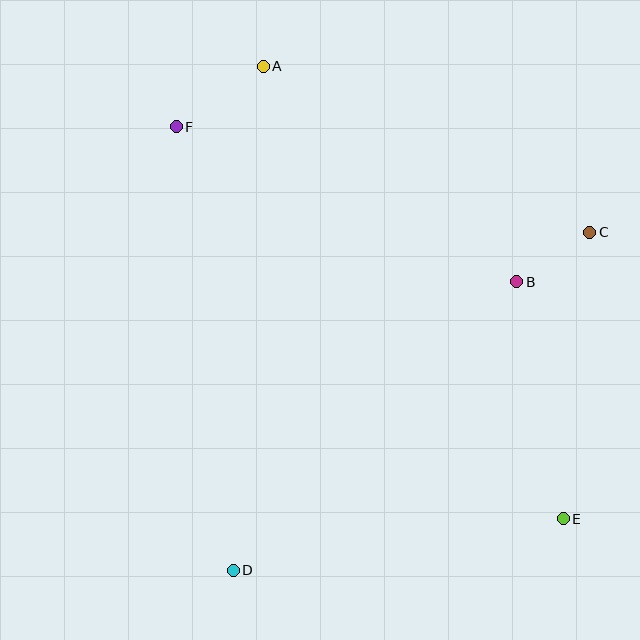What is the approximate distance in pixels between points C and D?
The distance between C and D is approximately 491 pixels.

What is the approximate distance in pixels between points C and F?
The distance between C and F is approximately 427 pixels.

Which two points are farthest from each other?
Points E and F are farthest from each other.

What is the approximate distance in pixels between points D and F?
The distance between D and F is approximately 447 pixels.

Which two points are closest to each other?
Points B and C are closest to each other.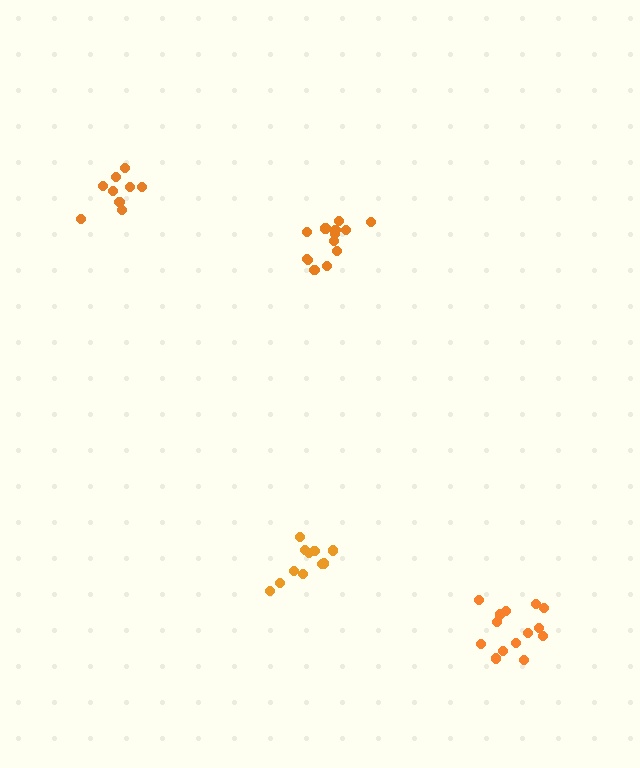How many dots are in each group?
Group 1: 13 dots, Group 2: 9 dots, Group 3: 11 dots, Group 4: 14 dots (47 total).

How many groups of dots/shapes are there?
There are 4 groups.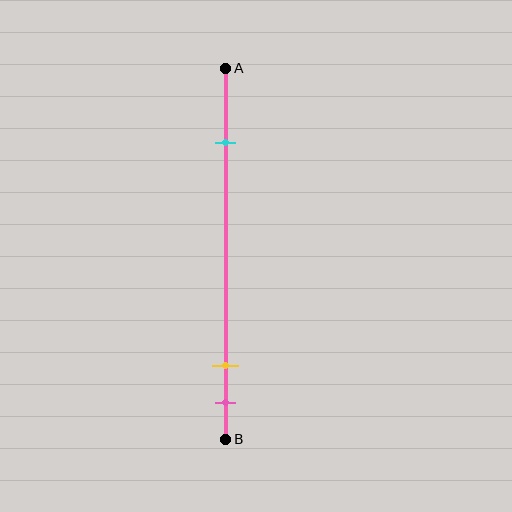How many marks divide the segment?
There are 3 marks dividing the segment.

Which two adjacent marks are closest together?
The yellow and pink marks are the closest adjacent pair.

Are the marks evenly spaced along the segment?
No, the marks are not evenly spaced.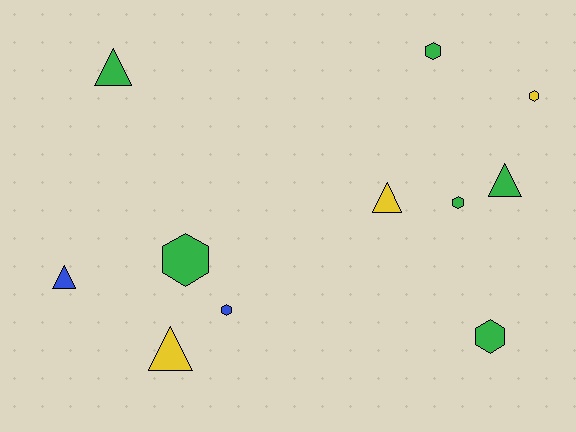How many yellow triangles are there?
There are 2 yellow triangles.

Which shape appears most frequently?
Hexagon, with 6 objects.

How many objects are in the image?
There are 11 objects.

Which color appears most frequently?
Green, with 6 objects.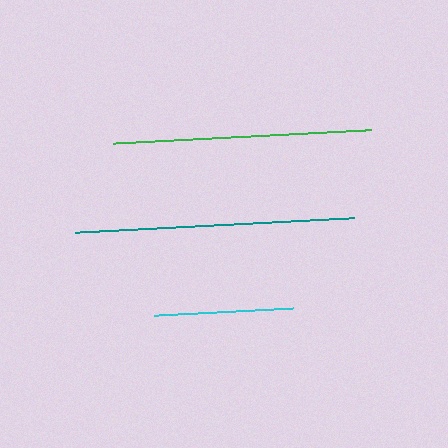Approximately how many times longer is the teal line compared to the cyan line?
The teal line is approximately 2.0 times the length of the cyan line.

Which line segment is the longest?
The teal line is the longest at approximately 279 pixels.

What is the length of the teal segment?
The teal segment is approximately 279 pixels long.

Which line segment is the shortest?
The cyan line is the shortest at approximately 141 pixels.